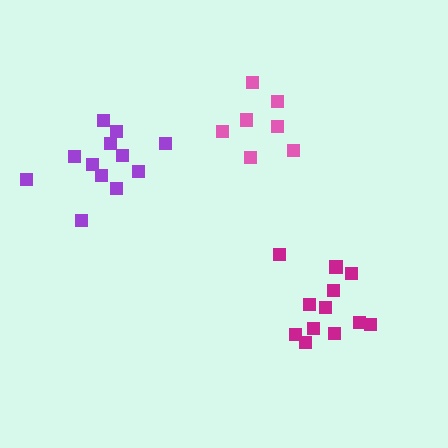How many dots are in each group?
Group 1: 7 dots, Group 2: 12 dots, Group 3: 12 dots (31 total).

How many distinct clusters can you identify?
There are 3 distinct clusters.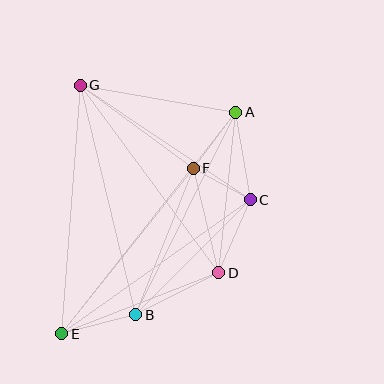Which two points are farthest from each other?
Points A and E are farthest from each other.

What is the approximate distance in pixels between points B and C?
The distance between B and C is approximately 163 pixels.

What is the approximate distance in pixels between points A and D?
The distance between A and D is approximately 161 pixels.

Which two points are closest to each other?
Points C and F are closest to each other.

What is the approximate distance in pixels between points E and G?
The distance between E and G is approximately 249 pixels.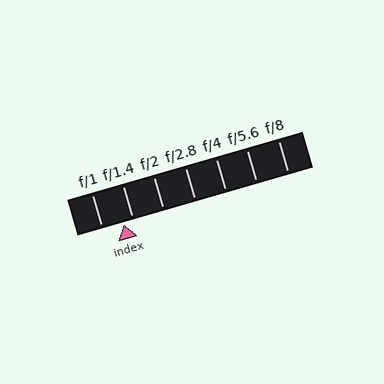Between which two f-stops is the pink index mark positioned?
The index mark is between f/1 and f/1.4.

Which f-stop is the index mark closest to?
The index mark is closest to f/1.4.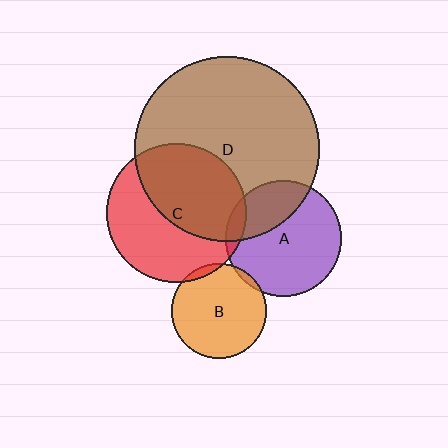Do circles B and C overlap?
Yes.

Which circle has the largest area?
Circle D (brown).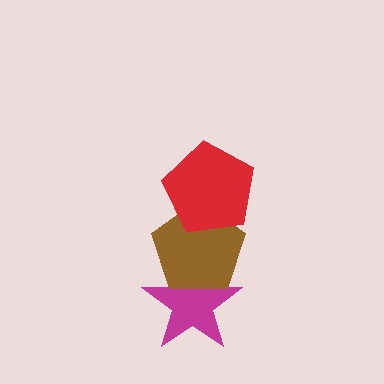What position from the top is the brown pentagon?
The brown pentagon is 2nd from the top.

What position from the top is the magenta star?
The magenta star is 3rd from the top.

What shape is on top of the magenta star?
The brown pentagon is on top of the magenta star.